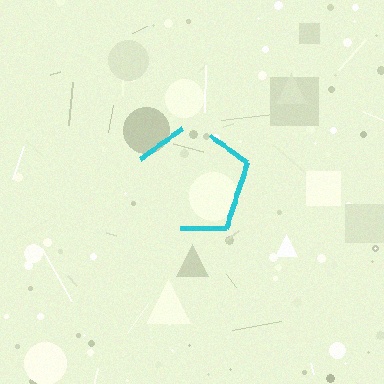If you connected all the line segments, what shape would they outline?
They would outline a pentagon.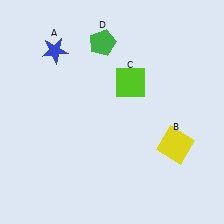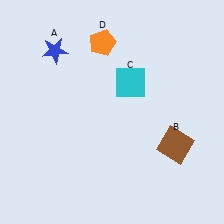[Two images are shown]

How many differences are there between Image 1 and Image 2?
There are 3 differences between the two images.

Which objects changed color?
B changed from yellow to brown. C changed from lime to cyan. D changed from green to orange.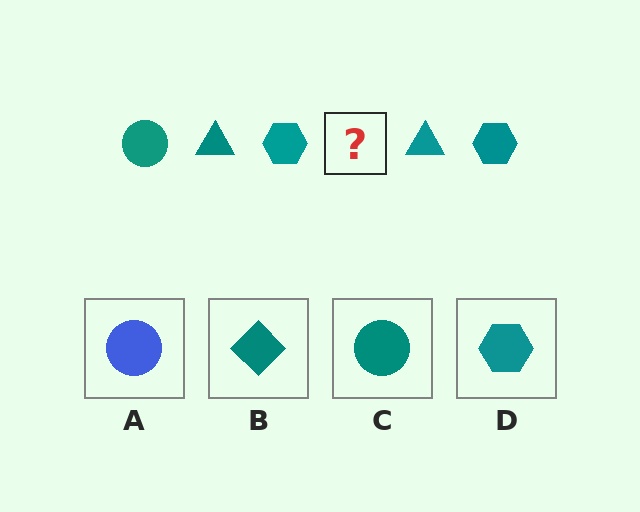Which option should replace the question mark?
Option C.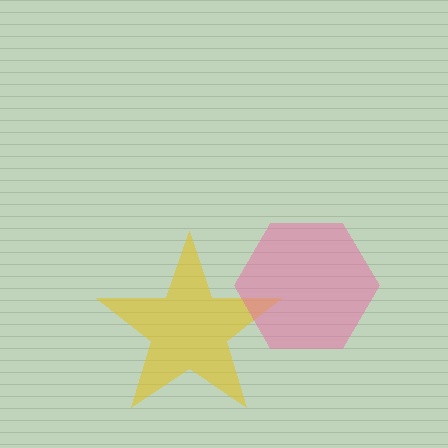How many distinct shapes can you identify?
There are 2 distinct shapes: a yellow star, a pink hexagon.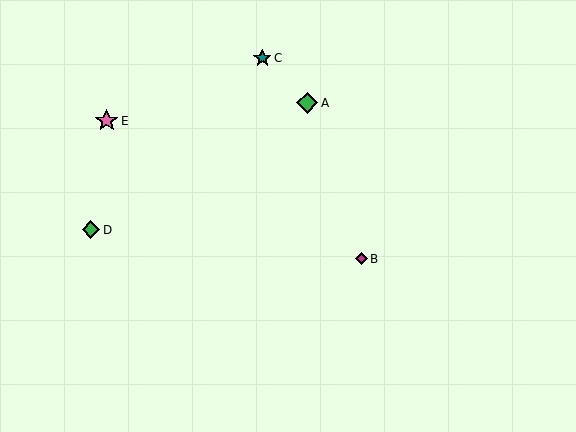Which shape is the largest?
The pink star (labeled E) is the largest.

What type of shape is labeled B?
Shape B is a magenta diamond.